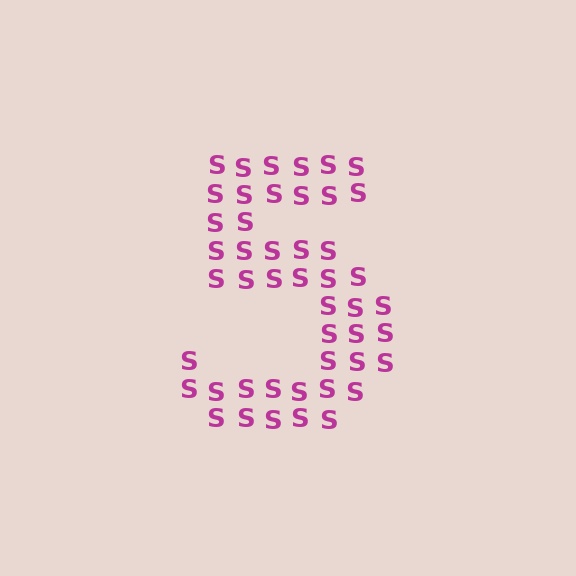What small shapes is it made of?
It is made of small letter S's.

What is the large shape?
The large shape is the digit 5.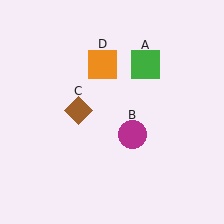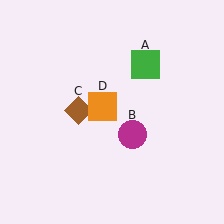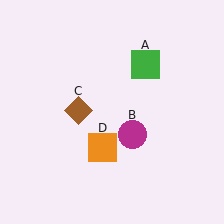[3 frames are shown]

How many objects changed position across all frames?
1 object changed position: orange square (object D).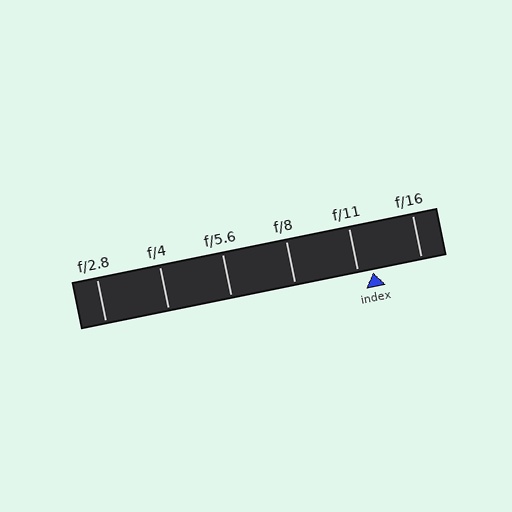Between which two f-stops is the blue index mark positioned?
The index mark is between f/11 and f/16.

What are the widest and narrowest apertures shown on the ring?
The widest aperture shown is f/2.8 and the narrowest is f/16.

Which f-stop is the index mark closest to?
The index mark is closest to f/11.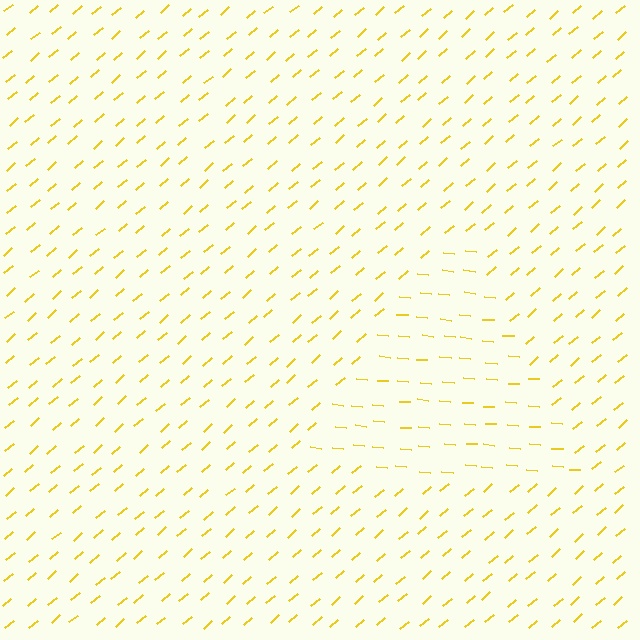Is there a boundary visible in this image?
Yes, there is a texture boundary formed by a change in line orientation.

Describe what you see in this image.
The image is filled with small yellow line segments. A triangle region in the image has lines oriented differently from the surrounding lines, creating a visible texture boundary.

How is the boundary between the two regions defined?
The boundary is defined purely by a change in line orientation (approximately 45 degrees difference). All lines are the same color and thickness.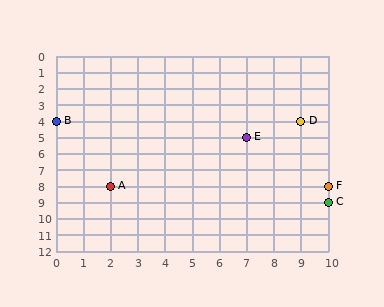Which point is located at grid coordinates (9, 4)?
Point D is at (9, 4).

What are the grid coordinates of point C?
Point C is at grid coordinates (10, 9).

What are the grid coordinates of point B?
Point B is at grid coordinates (0, 4).